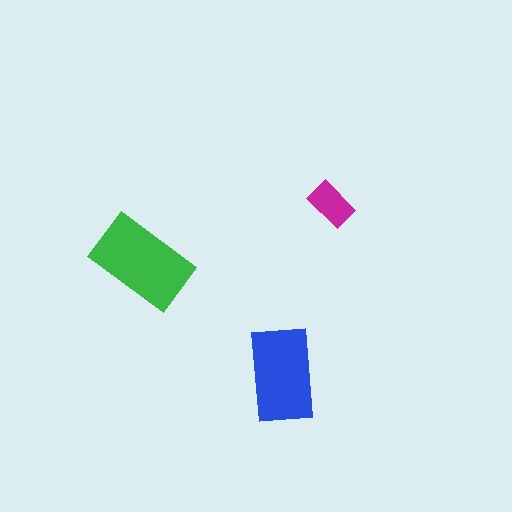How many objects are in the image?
There are 3 objects in the image.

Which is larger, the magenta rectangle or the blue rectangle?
The blue one.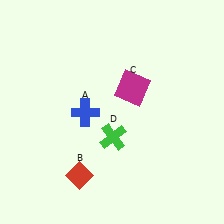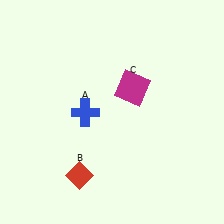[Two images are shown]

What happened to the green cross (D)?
The green cross (D) was removed in Image 2. It was in the bottom-right area of Image 1.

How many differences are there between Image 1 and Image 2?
There is 1 difference between the two images.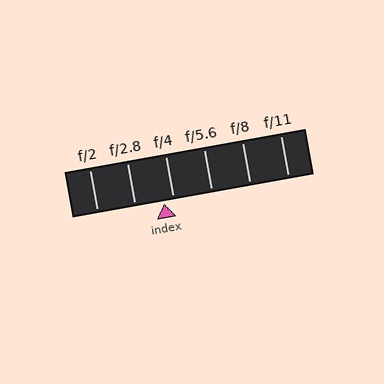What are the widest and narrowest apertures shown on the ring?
The widest aperture shown is f/2 and the narrowest is f/11.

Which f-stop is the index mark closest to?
The index mark is closest to f/4.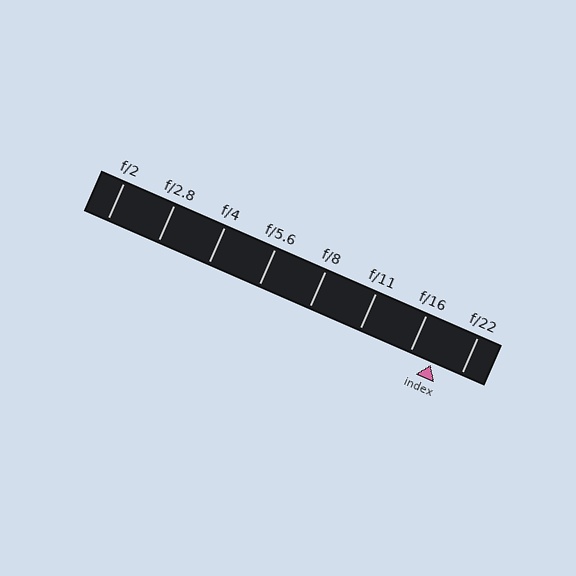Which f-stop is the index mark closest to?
The index mark is closest to f/16.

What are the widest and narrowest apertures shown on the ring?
The widest aperture shown is f/2 and the narrowest is f/22.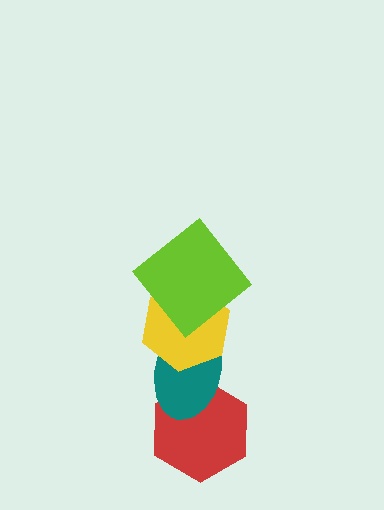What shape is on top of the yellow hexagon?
The lime diamond is on top of the yellow hexagon.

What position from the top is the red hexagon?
The red hexagon is 4th from the top.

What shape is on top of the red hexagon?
The teal ellipse is on top of the red hexagon.